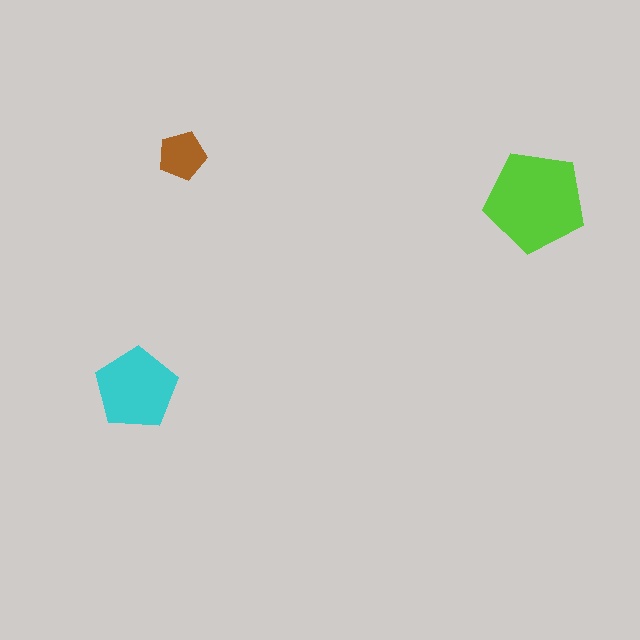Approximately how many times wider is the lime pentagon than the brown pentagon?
About 2 times wider.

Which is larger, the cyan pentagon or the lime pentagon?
The lime one.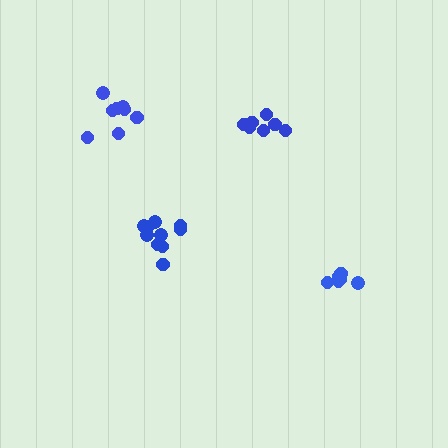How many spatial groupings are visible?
There are 4 spatial groupings.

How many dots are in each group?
Group 1: 8 dots, Group 2: 6 dots, Group 3: 7 dots, Group 4: 10 dots (31 total).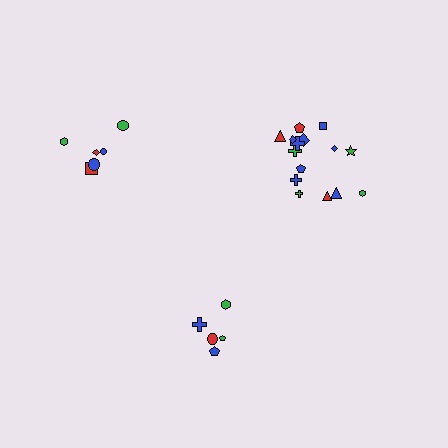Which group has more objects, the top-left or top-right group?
The top-right group.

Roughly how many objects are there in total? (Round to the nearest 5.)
Roughly 25 objects in total.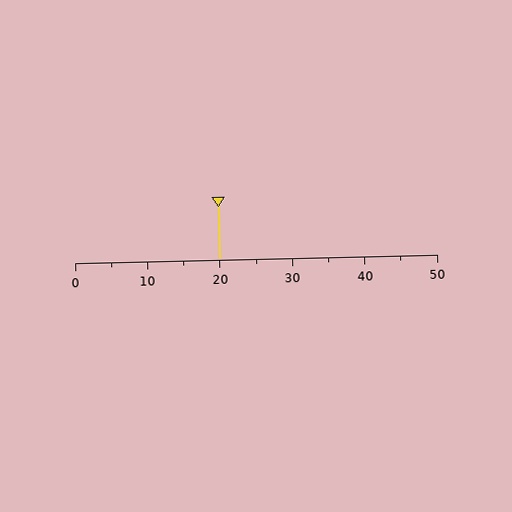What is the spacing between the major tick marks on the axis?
The major ticks are spaced 10 apart.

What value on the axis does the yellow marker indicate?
The marker indicates approximately 20.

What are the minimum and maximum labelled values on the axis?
The axis runs from 0 to 50.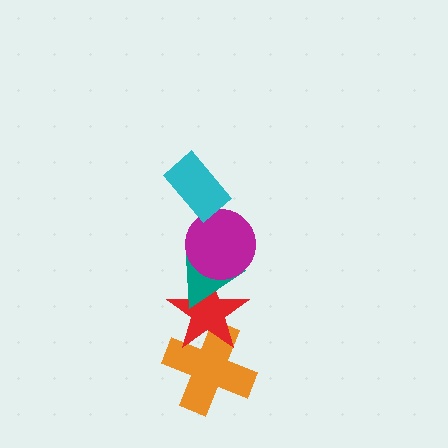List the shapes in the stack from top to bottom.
From top to bottom: the cyan rectangle, the magenta circle, the teal triangle, the red star, the orange cross.